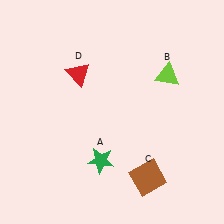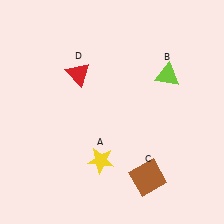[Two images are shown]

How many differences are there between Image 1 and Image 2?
There is 1 difference between the two images.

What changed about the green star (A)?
In Image 1, A is green. In Image 2, it changed to yellow.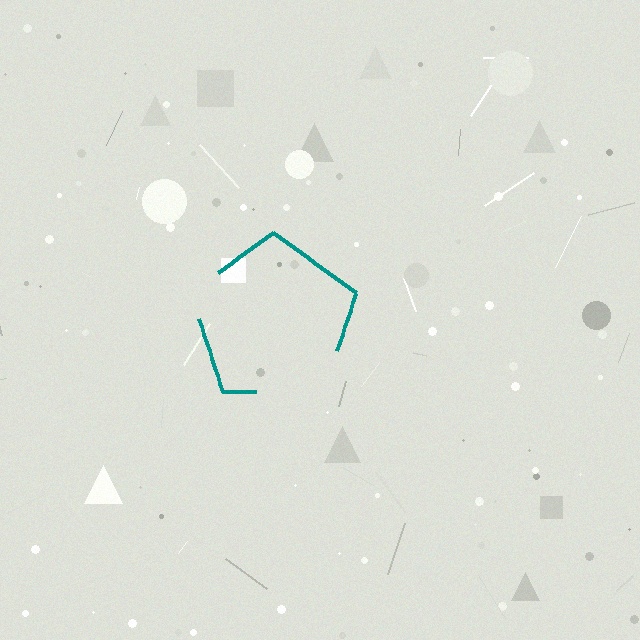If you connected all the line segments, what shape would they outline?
They would outline a pentagon.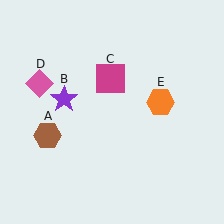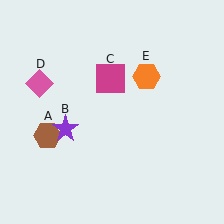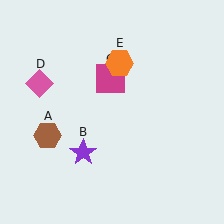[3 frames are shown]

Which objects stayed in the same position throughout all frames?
Brown hexagon (object A) and magenta square (object C) and pink diamond (object D) remained stationary.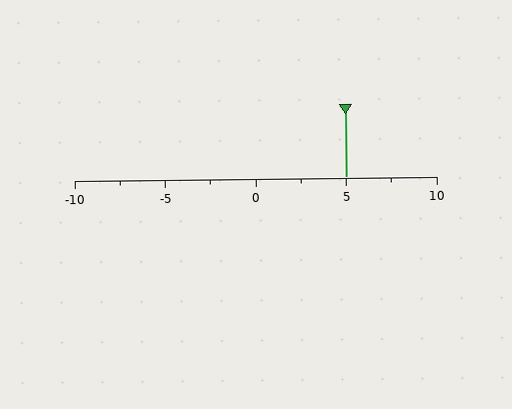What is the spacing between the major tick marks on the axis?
The major ticks are spaced 5 apart.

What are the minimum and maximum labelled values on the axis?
The axis runs from -10 to 10.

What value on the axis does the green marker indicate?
The marker indicates approximately 5.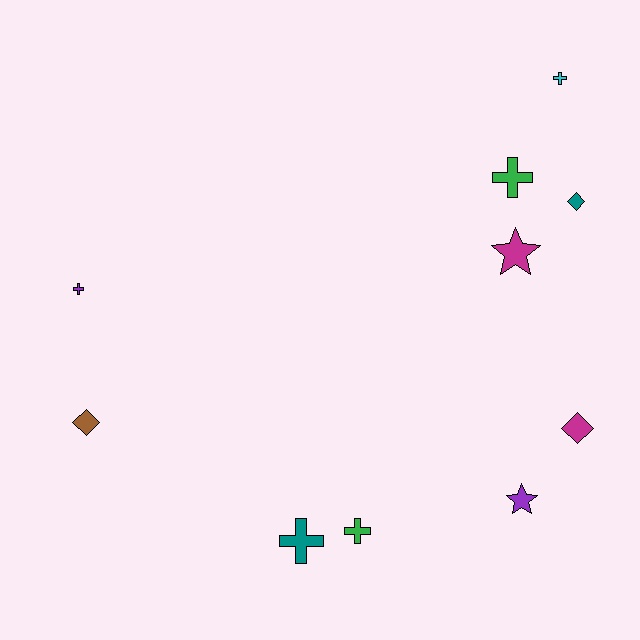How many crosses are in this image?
There are 5 crosses.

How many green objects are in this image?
There are 2 green objects.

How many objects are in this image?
There are 10 objects.